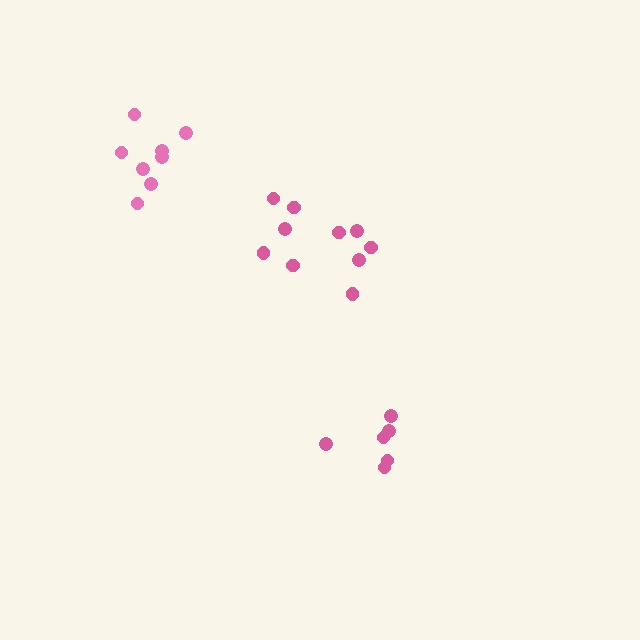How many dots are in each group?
Group 1: 8 dots, Group 2: 6 dots, Group 3: 10 dots (24 total).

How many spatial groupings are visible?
There are 3 spatial groupings.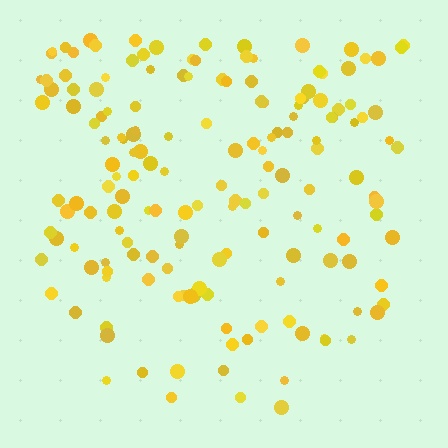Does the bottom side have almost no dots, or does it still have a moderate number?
Still a moderate number, just noticeably fewer than the top.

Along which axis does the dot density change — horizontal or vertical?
Vertical.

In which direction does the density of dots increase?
From bottom to top, with the top side densest.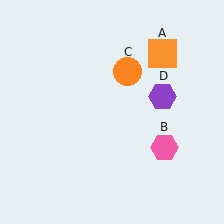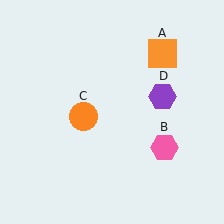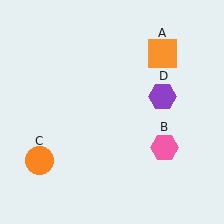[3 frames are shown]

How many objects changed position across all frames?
1 object changed position: orange circle (object C).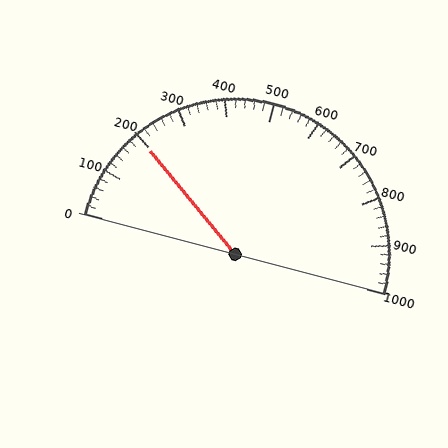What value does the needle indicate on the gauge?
The needle indicates approximately 200.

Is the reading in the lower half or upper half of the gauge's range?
The reading is in the lower half of the range (0 to 1000).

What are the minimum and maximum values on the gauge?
The gauge ranges from 0 to 1000.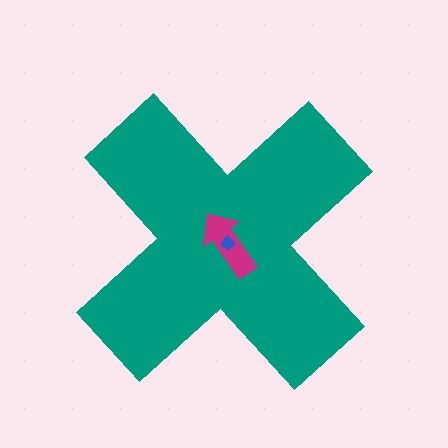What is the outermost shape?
The teal cross.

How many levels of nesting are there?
3.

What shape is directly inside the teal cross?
The magenta arrow.